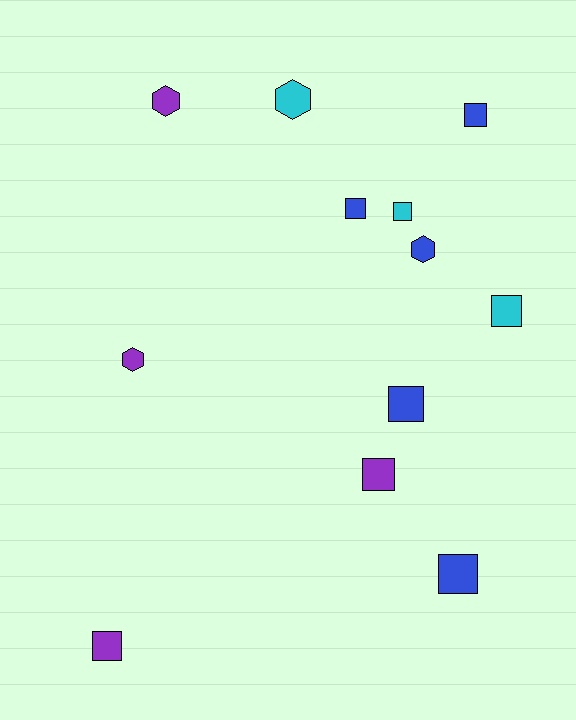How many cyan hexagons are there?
There is 1 cyan hexagon.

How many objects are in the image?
There are 12 objects.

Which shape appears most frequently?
Square, with 8 objects.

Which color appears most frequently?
Blue, with 5 objects.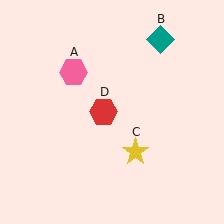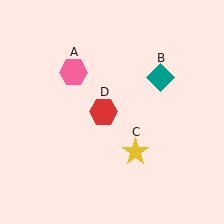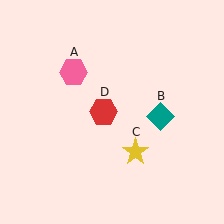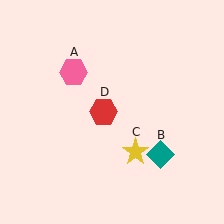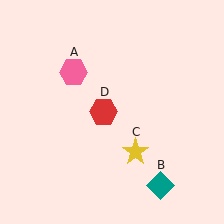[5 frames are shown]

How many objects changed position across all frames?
1 object changed position: teal diamond (object B).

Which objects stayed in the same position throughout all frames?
Pink hexagon (object A) and yellow star (object C) and red hexagon (object D) remained stationary.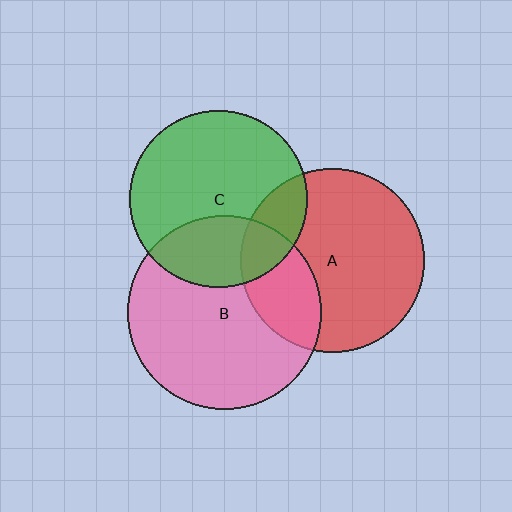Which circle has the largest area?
Circle B (pink).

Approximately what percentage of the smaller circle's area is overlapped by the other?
Approximately 20%.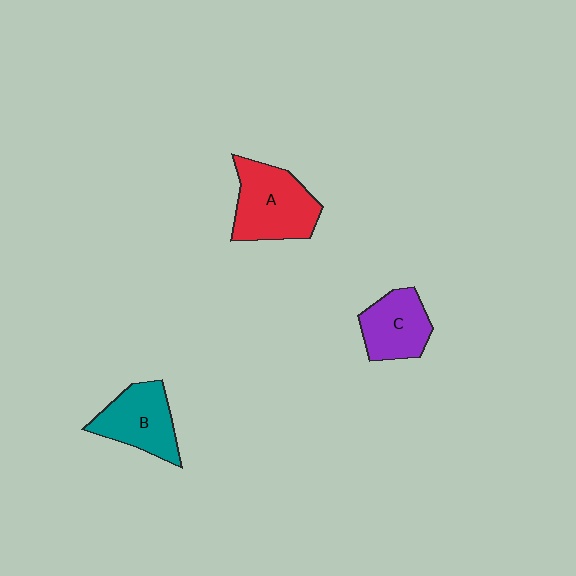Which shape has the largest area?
Shape A (red).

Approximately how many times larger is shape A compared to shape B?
Approximately 1.2 times.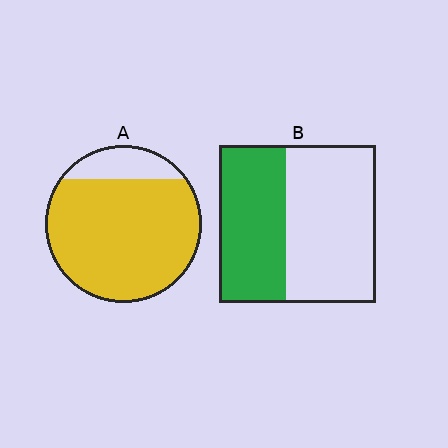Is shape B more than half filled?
No.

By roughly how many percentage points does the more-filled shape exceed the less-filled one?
By roughly 40 percentage points (A over B).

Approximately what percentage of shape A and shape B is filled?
A is approximately 85% and B is approximately 45%.